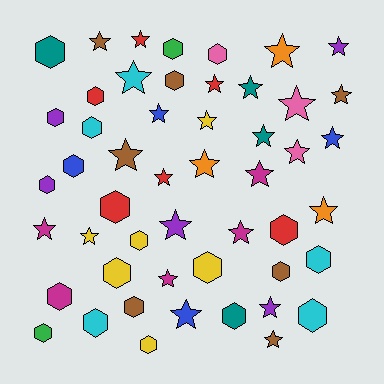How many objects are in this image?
There are 50 objects.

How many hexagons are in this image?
There are 23 hexagons.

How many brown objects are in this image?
There are 7 brown objects.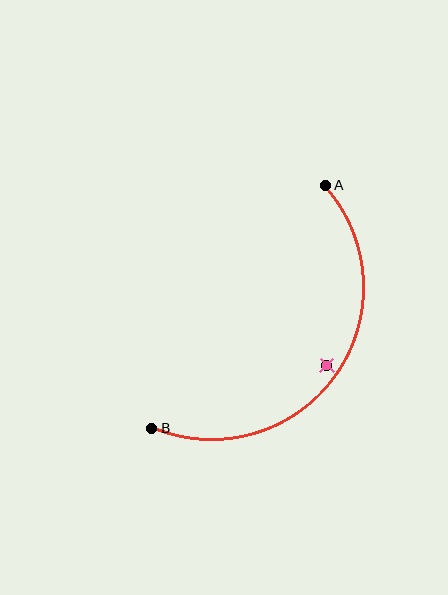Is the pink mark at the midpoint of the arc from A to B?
No — the pink mark does not lie on the arc at all. It sits slightly inside the curve.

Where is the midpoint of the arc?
The arc midpoint is the point on the curve farthest from the straight line joining A and B. It sits below and to the right of that line.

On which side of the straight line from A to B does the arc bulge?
The arc bulges below and to the right of the straight line connecting A and B.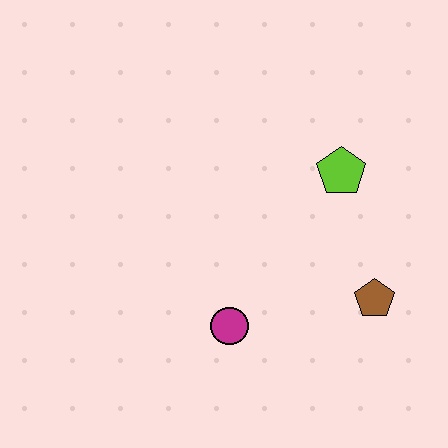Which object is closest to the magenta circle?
The brown pentagon is closest to the magenta circle.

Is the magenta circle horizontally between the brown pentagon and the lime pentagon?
No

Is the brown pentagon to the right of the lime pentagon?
Yes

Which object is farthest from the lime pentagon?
The magenta circle is farthest from the lime pentagon.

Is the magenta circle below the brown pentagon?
Yes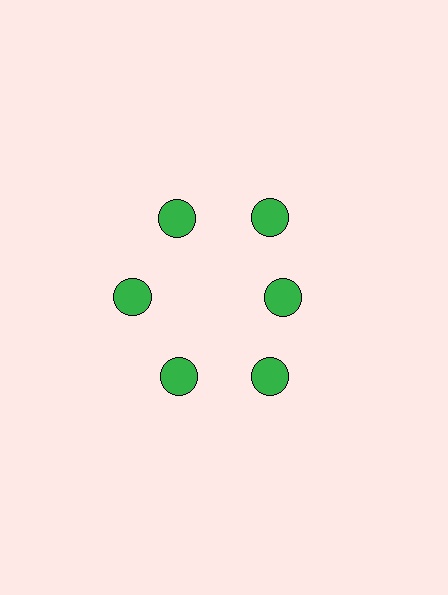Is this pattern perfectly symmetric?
No. The 6 green circles are arranged in a ring, but one element near the 3 o'clock position is pulled inward toward the center, breaking the 6-fold rotational symmetry.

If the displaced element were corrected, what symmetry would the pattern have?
It would have 6-fold rotational symmetry — the pattern would map onto itself every 60 degrees.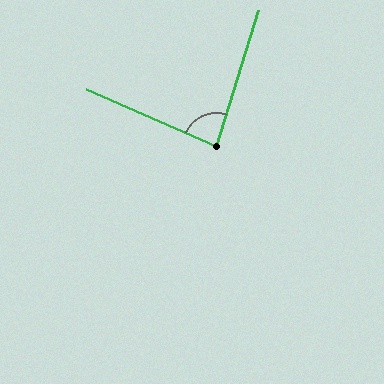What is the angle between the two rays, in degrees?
Approximately 83 degrees.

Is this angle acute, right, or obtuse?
It is acute.